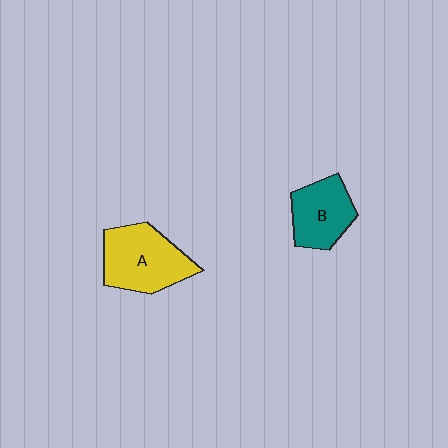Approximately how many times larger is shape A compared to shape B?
Approximately 1.3 times.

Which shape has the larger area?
Shape A (yellow).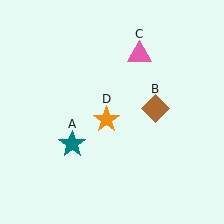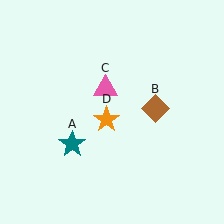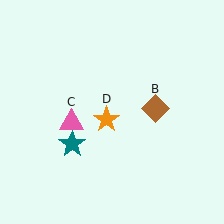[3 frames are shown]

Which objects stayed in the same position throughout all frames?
Teal star (object A) and brown diamond (object B) and orange star (object D) remained stationary.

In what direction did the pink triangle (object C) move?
The pink triangle (object C) moved down and to the left.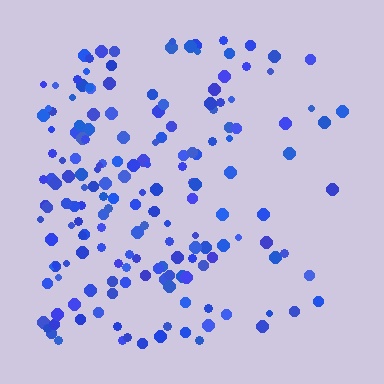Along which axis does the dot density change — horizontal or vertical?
Horizontal.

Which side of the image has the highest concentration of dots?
The left.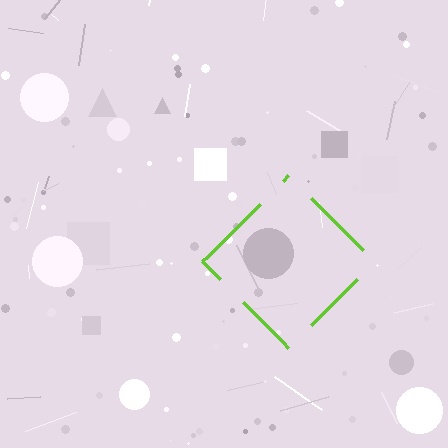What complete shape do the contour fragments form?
The contour fragments form a diamond.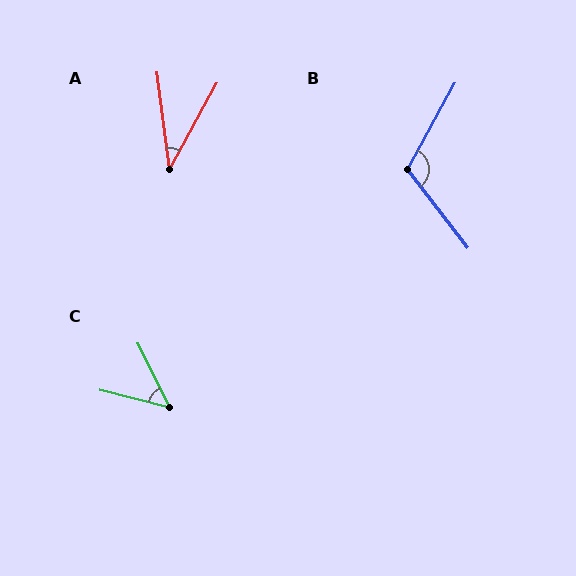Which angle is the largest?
B, at approximately 114 degrees.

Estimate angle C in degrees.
Approximately 50 degrees.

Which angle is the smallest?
A, at approximately 36 degrees.